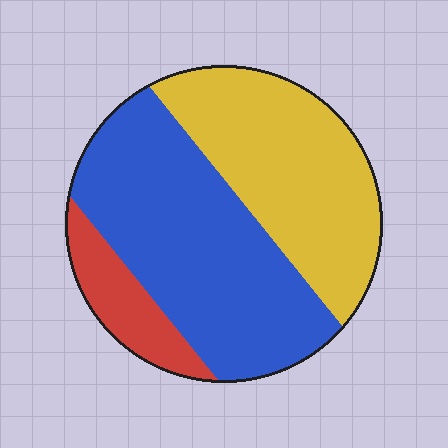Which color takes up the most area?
Blue, at roughly 50%.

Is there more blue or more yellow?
Blue.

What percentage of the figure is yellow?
Yellow takes up about two fifths (2/5) of the figure.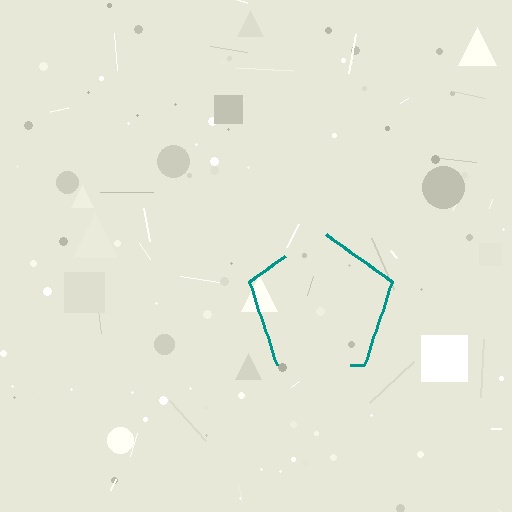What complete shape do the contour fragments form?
The contour fragments form a pentagon.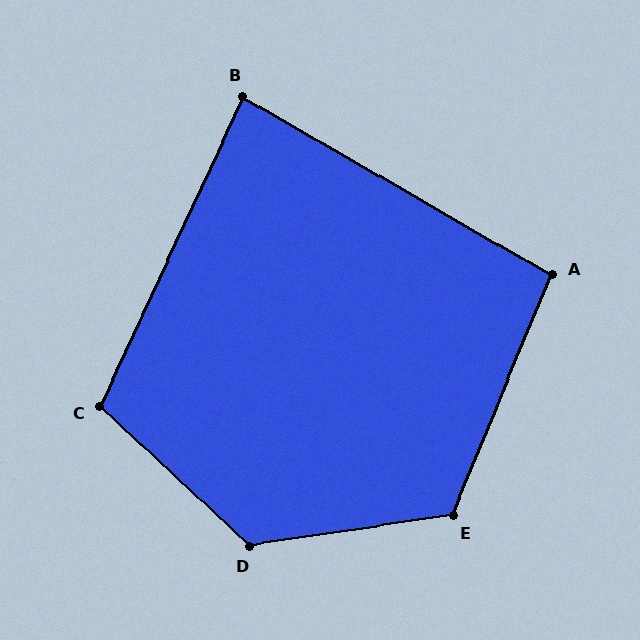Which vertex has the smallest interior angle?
B, at approximately 85 degrees.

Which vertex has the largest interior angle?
D, at approximately 128 degrees.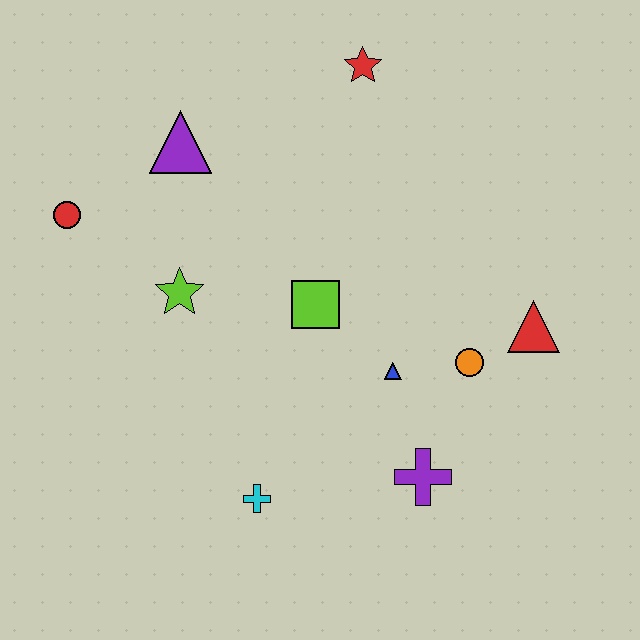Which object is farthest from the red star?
The cyan cross is farthest from the red star.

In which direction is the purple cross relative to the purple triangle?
The purple cross is below the purple triangle.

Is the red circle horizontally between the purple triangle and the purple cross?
No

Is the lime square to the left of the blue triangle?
Yes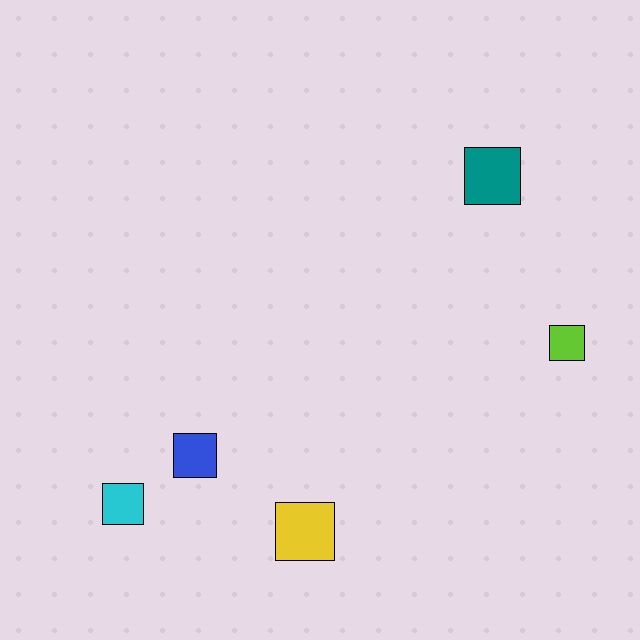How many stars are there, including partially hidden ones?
There are no stars.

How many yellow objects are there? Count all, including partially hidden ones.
There is 1 yellow object.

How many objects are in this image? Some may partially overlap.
There are 5 objects.